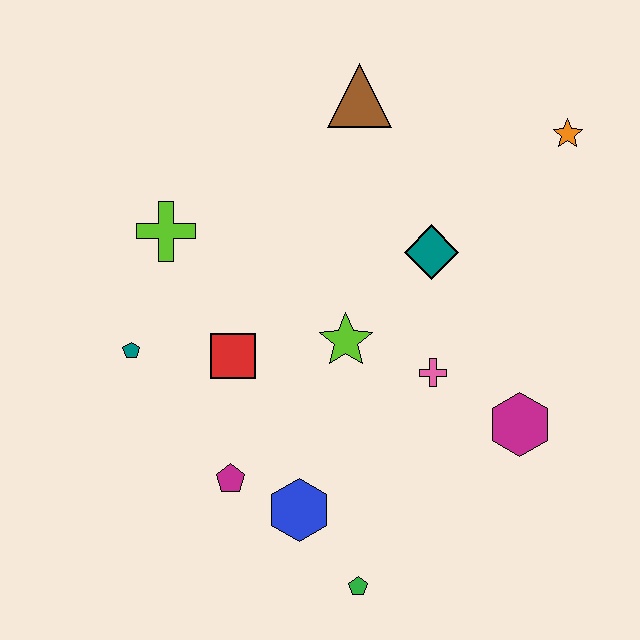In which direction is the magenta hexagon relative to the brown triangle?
The magenta hexagon is below the brown triangle.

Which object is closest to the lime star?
The pink cross is closest to the lime star.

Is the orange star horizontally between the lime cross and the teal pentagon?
No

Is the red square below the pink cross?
No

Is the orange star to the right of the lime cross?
Yes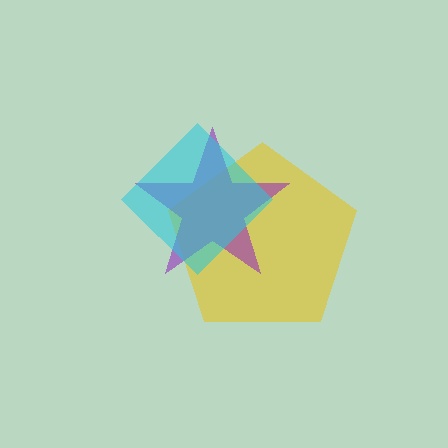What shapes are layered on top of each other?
The layered shapes are: a yellow pentagon, a purple star, a cyan diamond.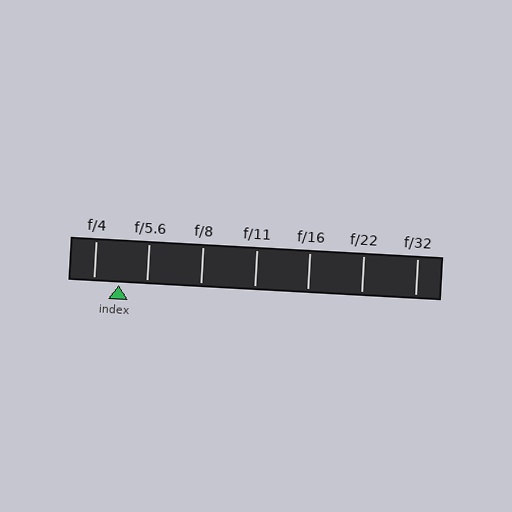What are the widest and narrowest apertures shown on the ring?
The widest aperture shown is f/4 and the narrowest is f/32.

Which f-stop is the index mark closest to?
The index mark is closest to f/4.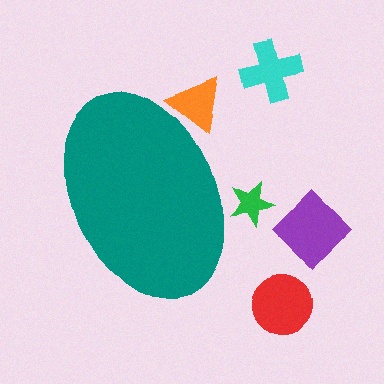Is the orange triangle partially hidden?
Yes, the orange triangle is partially hidden behind the teal ellipse.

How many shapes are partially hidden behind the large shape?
2 shapes are partially hidden.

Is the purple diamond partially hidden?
No, the purple diamond is fully visible.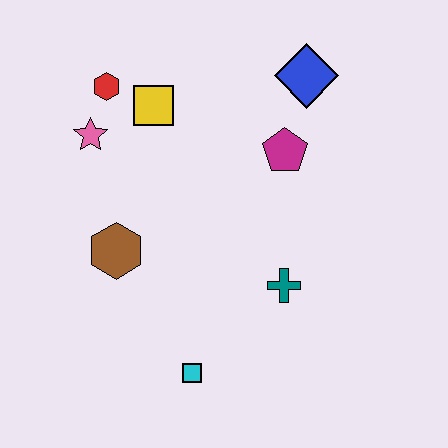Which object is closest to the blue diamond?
The magenta pentagon is closest to the blue diamond.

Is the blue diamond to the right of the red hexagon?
Yes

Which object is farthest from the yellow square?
The cyan square is farthest from the yellow square.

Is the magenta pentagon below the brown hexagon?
No